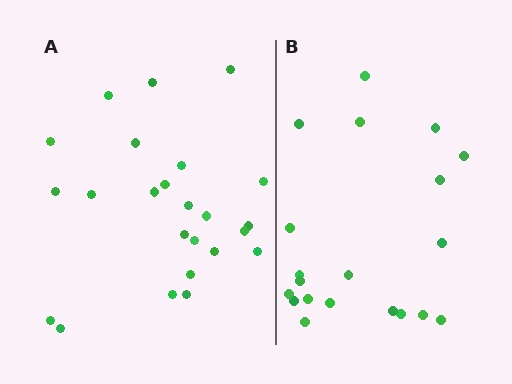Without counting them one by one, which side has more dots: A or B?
Region A (the left region) has more dots.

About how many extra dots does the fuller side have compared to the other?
Region A has about 4 more dots than region B.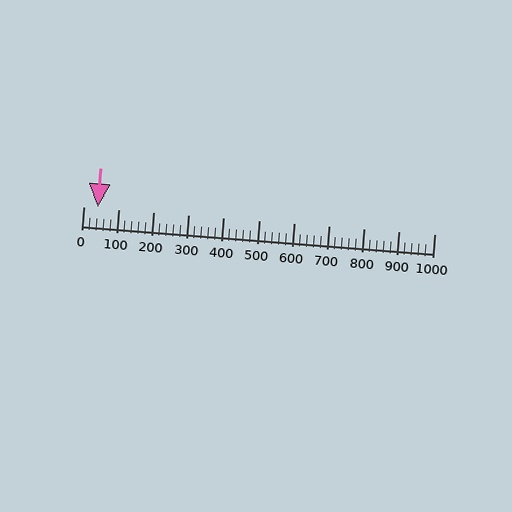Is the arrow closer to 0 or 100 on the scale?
The arrow is closer to 0.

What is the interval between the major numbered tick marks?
The major tick marks are spaced 100 units apart.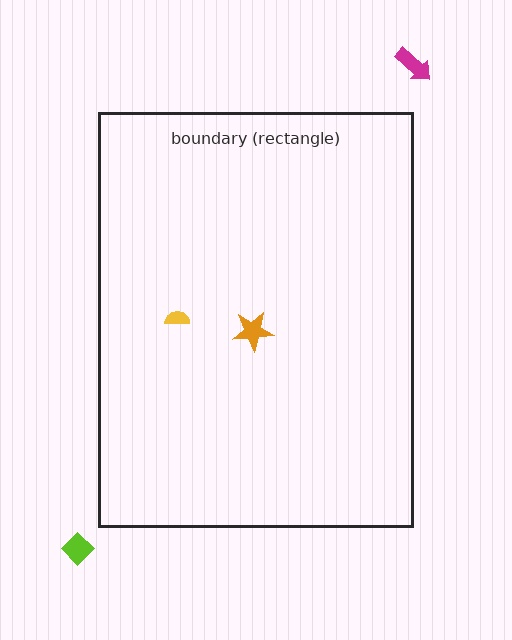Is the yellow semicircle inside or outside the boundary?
Inside.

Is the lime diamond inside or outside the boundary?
Outside.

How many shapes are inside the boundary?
2 inside, 2 outside.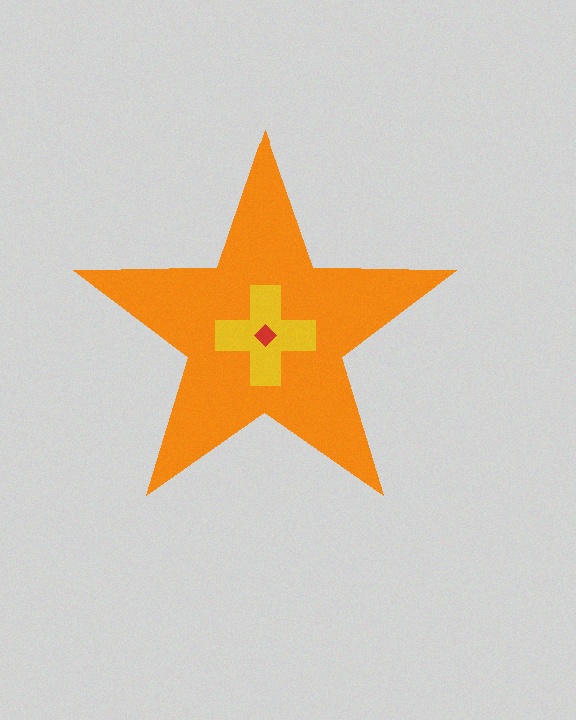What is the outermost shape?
The orange star.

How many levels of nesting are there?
3.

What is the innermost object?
The red diamond.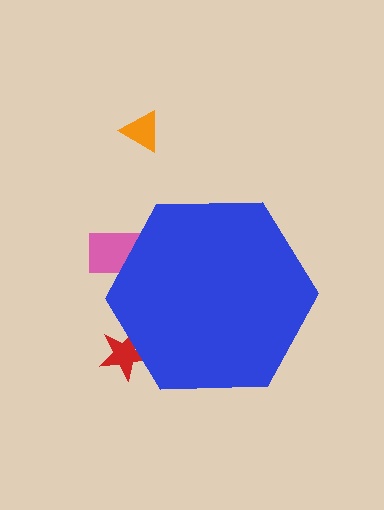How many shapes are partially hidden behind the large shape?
2 shapes are partially hidden.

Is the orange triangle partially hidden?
No, the orange triangle is fully visible.